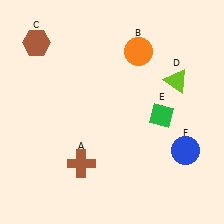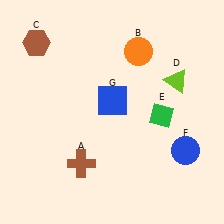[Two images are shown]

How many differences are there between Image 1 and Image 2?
There is 1 difference between the two images.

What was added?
A blue square (G) was added in Image 2.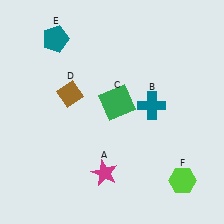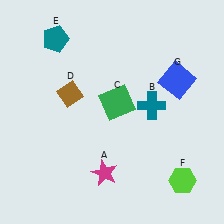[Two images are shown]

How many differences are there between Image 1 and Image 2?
There is 1 difference between the two images.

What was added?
A blue square (G) was added in Image 2.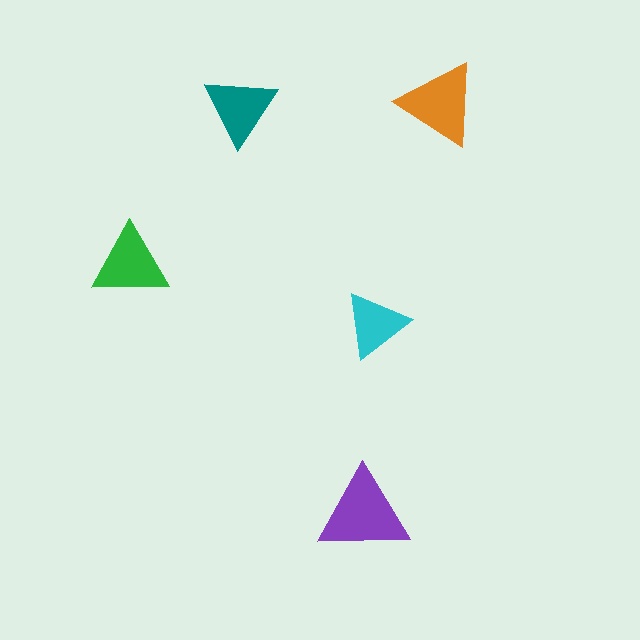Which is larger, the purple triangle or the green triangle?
The purple one.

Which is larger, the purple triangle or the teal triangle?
The purple one.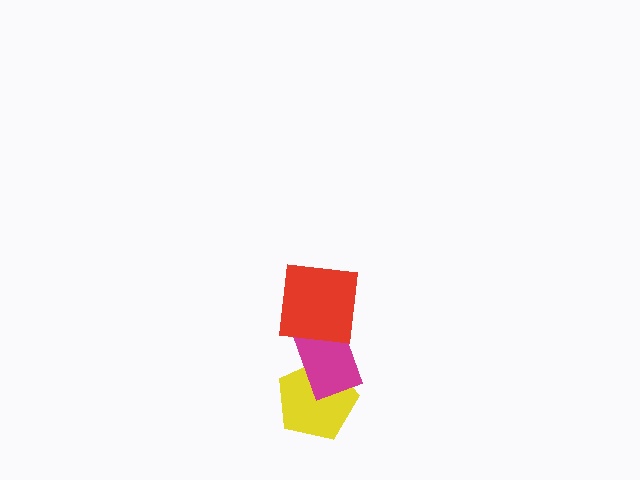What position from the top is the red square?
The red square is 1st from the top.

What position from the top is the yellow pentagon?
The yellow pentagon is 3rd from the top.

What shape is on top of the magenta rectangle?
The red square is on top of the magenta rectangle.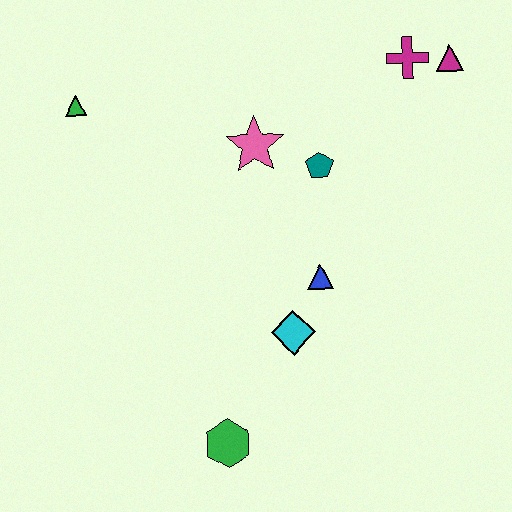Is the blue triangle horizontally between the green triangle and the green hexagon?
No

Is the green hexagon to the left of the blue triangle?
Yes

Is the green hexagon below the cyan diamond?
Yes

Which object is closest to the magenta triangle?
The magenta cross is closest to the magenta triangle.